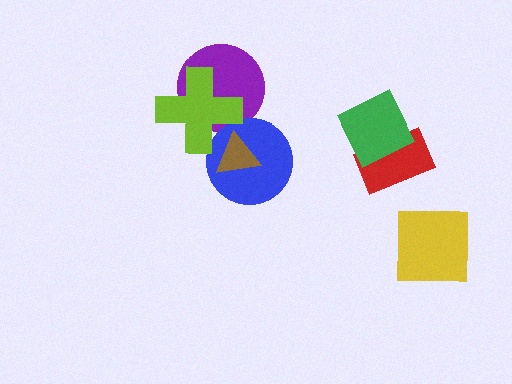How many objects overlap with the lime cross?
3 objects overlap with the lime cross.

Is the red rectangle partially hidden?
Yes, it is partially covered by another shape.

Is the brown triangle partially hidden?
Yes, it is partially covered by another shape.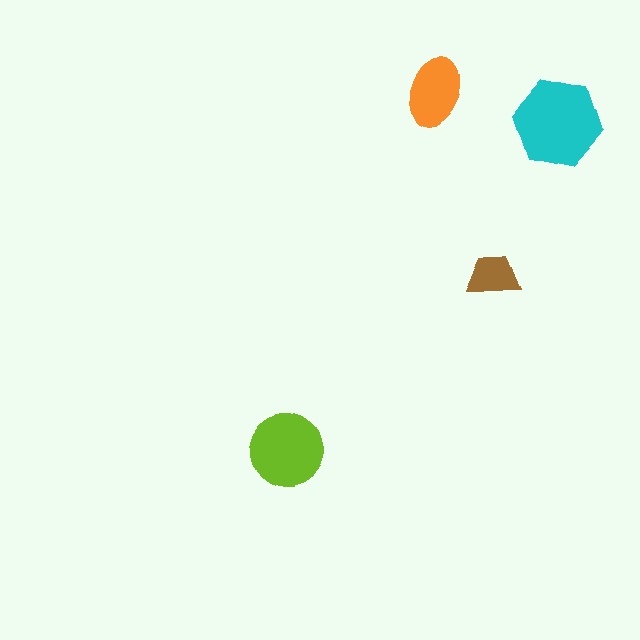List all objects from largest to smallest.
The cyan hexagon, the lime circle, the orange ellipse, the brown trapezoid.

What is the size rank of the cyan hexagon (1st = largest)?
1st.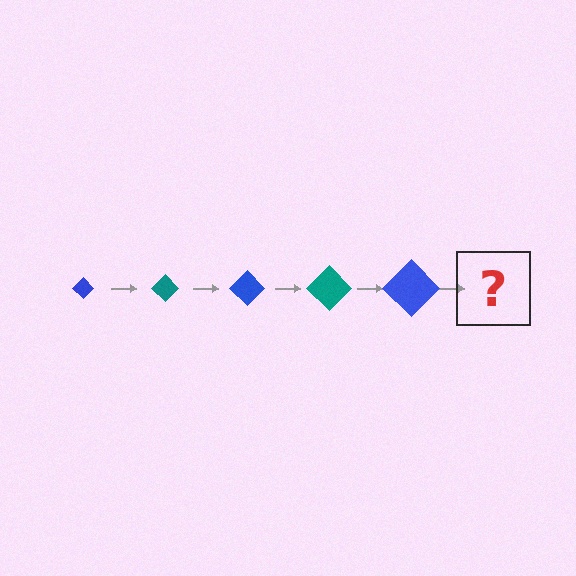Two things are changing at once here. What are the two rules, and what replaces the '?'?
The two rules are that the diamond grows larger each step and the color cycles through blue and teal. The '?' should be a teal diamond, larger than the previous one.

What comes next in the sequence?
The next element should be a teal diamond, larger than the previous one.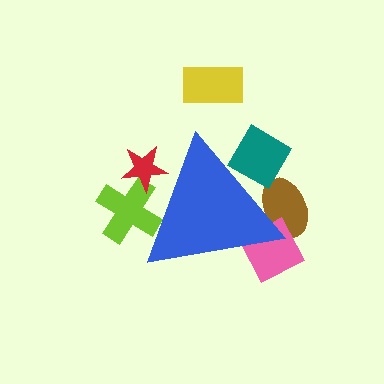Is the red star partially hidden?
Yes, the red star is partially hidden behind the blue triangle.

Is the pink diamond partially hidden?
Yes, the pink diamond is partially hidden behind the blue triangle.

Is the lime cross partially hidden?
Yes, the lime cross is partially hidden behind the blue triangle.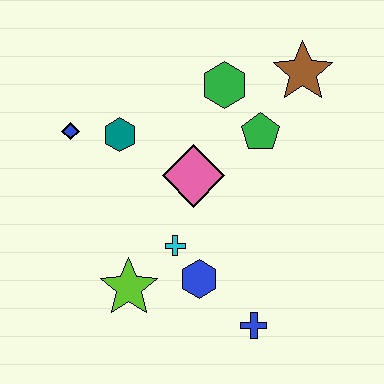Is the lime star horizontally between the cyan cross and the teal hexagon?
Yes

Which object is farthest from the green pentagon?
The lime star is farthest from the green pentagon.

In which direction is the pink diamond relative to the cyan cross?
The pink diamond is above the cyan cross.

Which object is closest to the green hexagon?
The green pentagon is closest to the green hexagon.